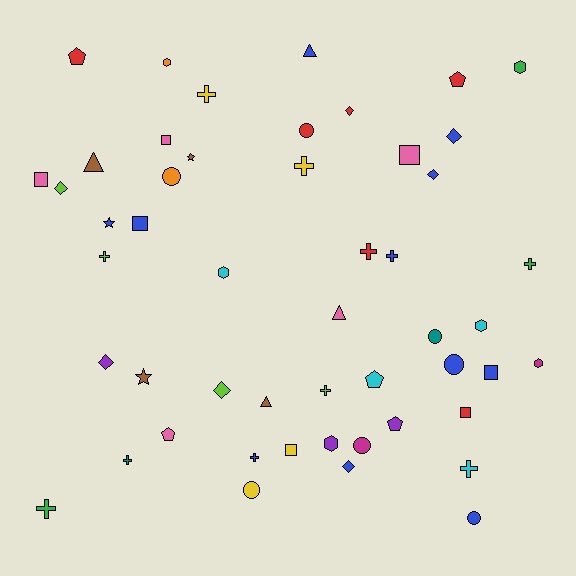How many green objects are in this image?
There are 3 green objects.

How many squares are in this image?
There are 7 squares.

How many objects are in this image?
There are 50 objects.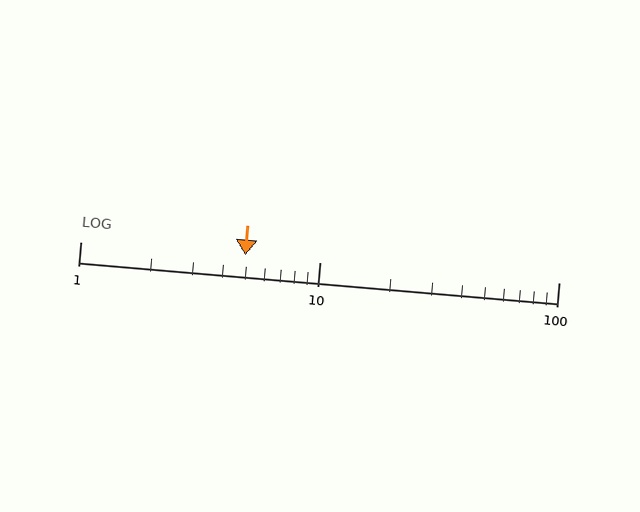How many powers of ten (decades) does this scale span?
The scale spans 2 decades, from 1 to 100.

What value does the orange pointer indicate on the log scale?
The pointer indicates approximately 4.9.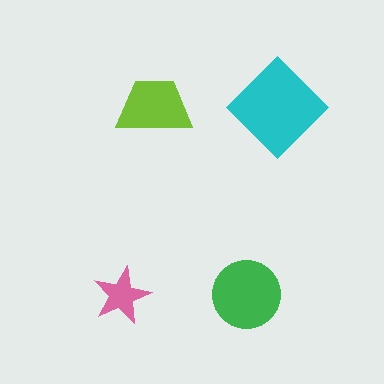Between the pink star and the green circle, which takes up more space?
The green circle.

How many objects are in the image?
There are 4 objects in the image.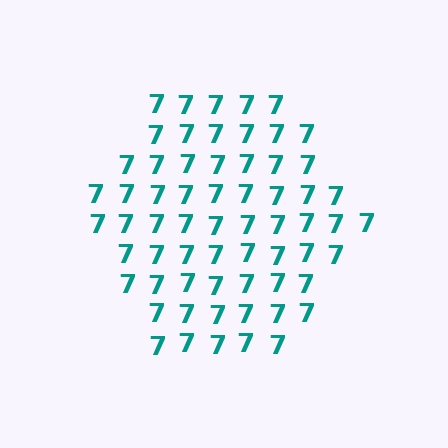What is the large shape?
The large shape is a hexagon.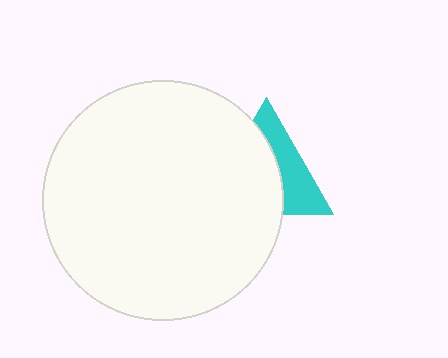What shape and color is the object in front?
The object in front is a white circle.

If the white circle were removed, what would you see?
You would see the complete cyan triangle.